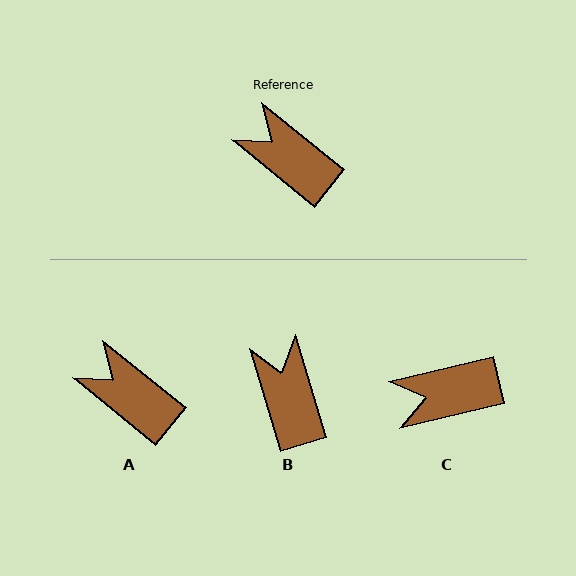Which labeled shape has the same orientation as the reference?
A.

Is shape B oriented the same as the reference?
No, it is off by about 34 degrees.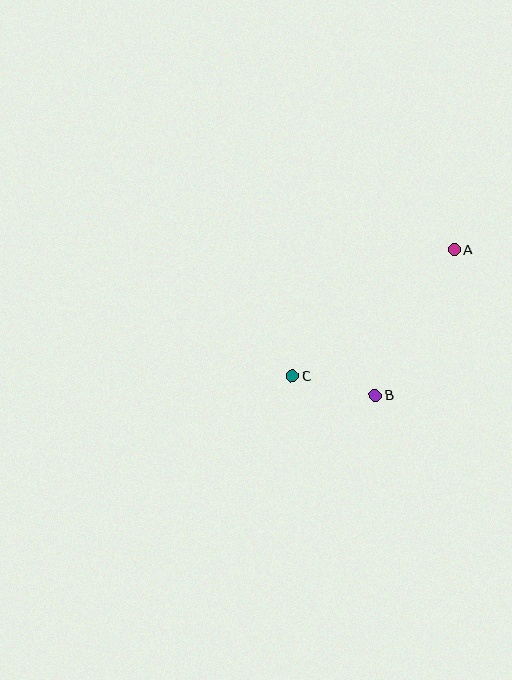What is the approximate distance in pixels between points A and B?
The distance between A and B is approximately 166 pixels.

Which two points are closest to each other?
Points B and C are closest to each other.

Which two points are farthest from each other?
Points A and C are farthest from each other.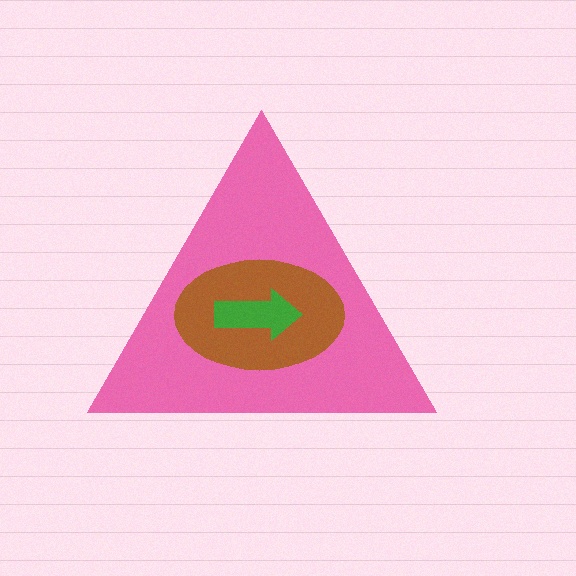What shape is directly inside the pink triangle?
The brown ellipse.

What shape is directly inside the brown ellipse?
The green arrow.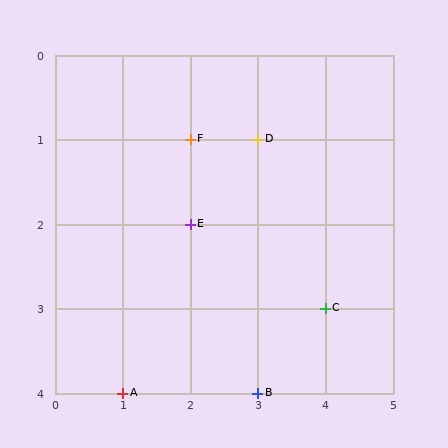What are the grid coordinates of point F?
Point F is at grid coordinates (2, 1).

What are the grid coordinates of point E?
Point E is at grid coordinates (2, 2).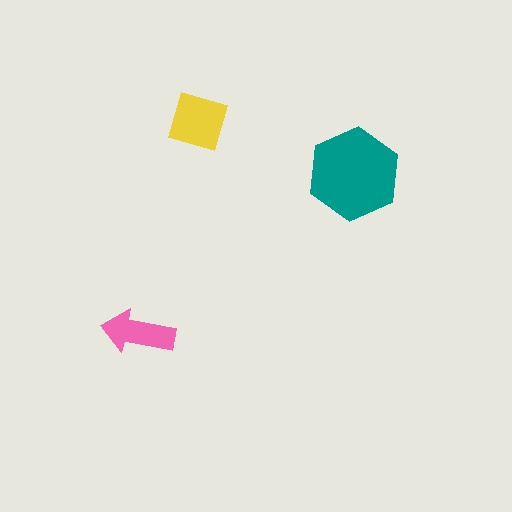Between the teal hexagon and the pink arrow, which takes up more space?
The teal hexagon.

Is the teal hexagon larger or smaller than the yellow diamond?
Larger.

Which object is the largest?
The teal hexagon.